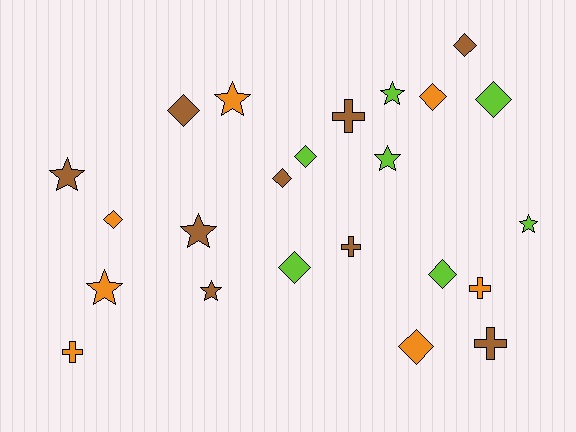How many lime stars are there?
There are 3 lime stars.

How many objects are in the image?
There are 23 objects.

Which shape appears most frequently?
Diamond, with 10 objects.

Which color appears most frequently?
Brown, with 9 objects.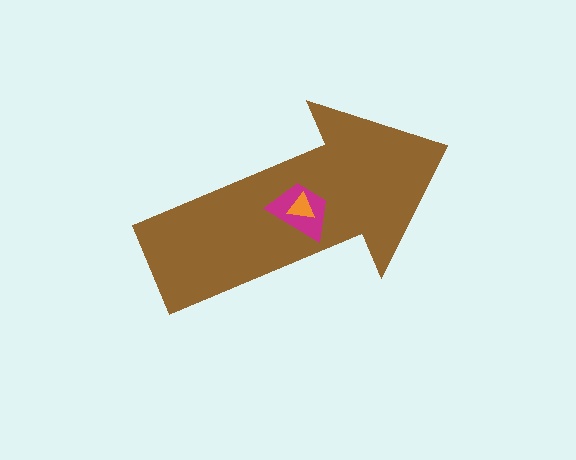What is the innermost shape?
The orange triangle.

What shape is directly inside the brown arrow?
The magenta trapezoid.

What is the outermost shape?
The brown arrow.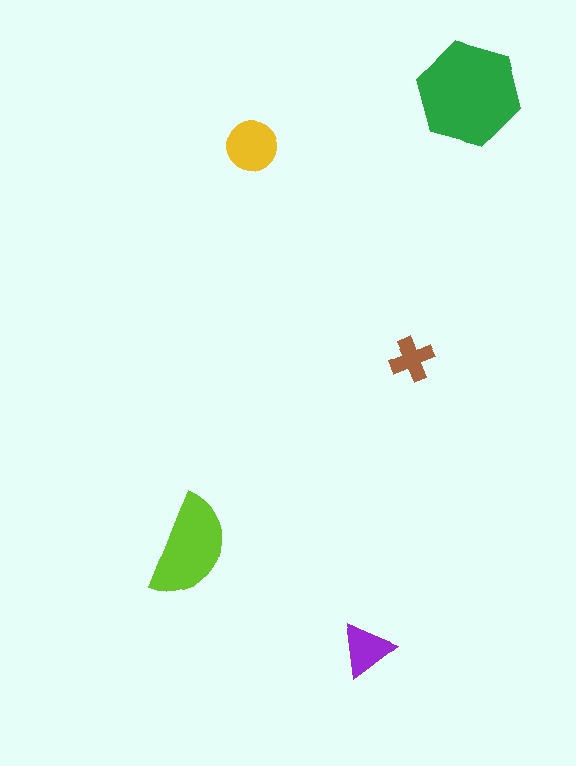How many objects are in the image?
There are 5 objects in the image.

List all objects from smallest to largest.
The brown cross, the purple triangle, the yellow circle, the lime semicircle, the green hexagon.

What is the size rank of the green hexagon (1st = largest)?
1st.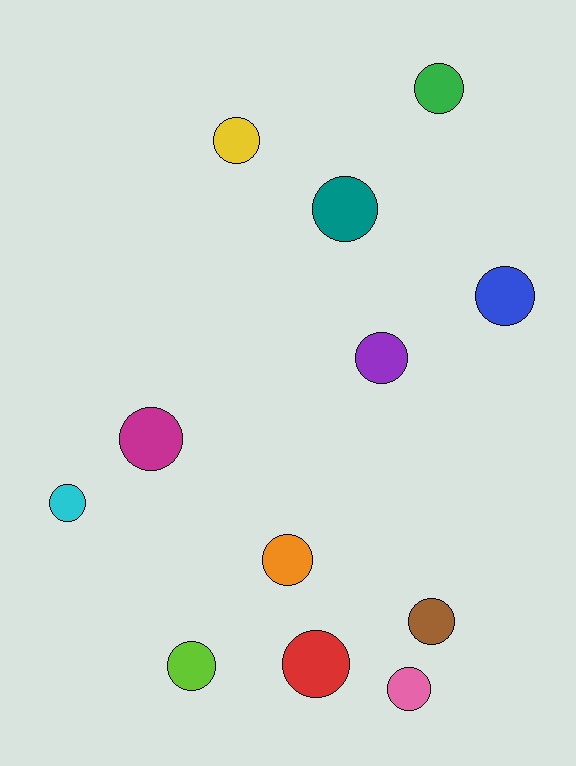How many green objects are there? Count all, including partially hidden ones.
There is 1 green object.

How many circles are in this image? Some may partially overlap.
There are 12 circles.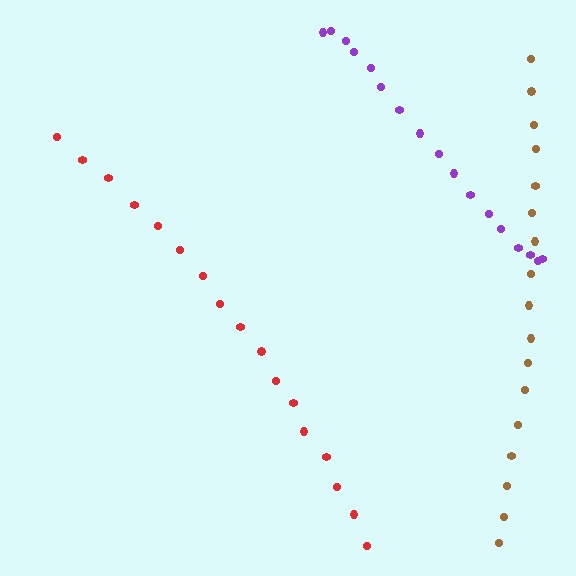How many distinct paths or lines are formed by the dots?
There are 3 distinct paths.